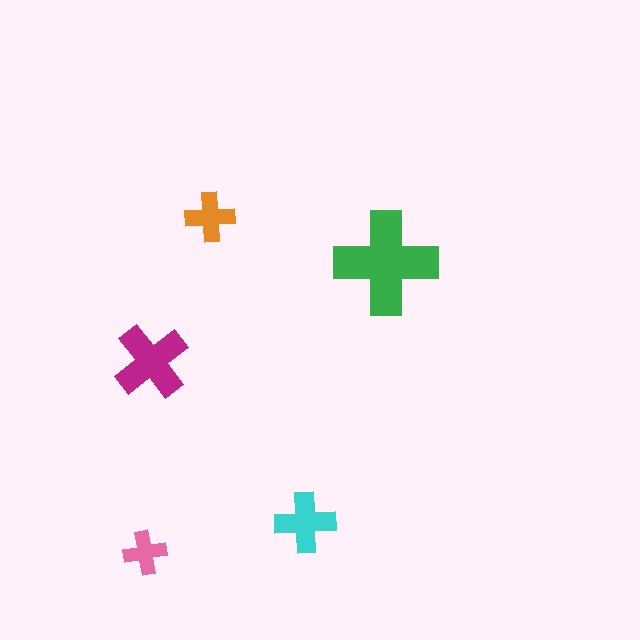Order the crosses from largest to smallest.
the green one, the magenta one, the cyan one, the orange one, the pink one.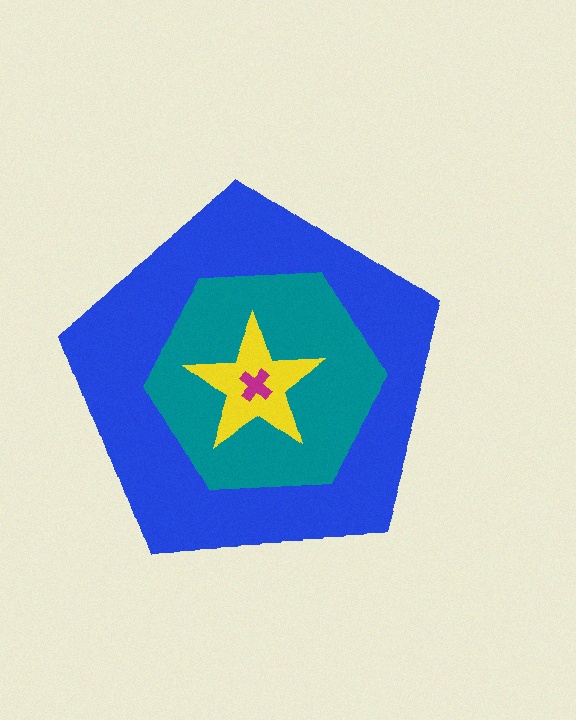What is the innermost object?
The magenta cross.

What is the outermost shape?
The blue pentagon.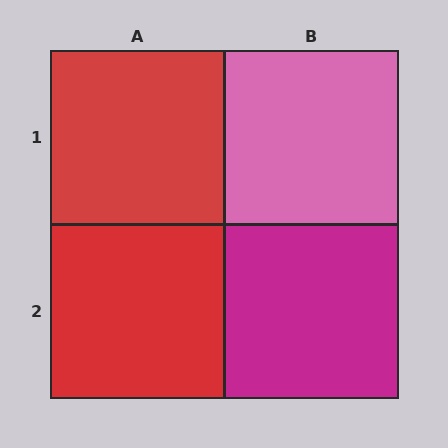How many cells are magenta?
1 cell is magenta.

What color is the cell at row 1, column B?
Pink.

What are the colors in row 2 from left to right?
Red, magenta.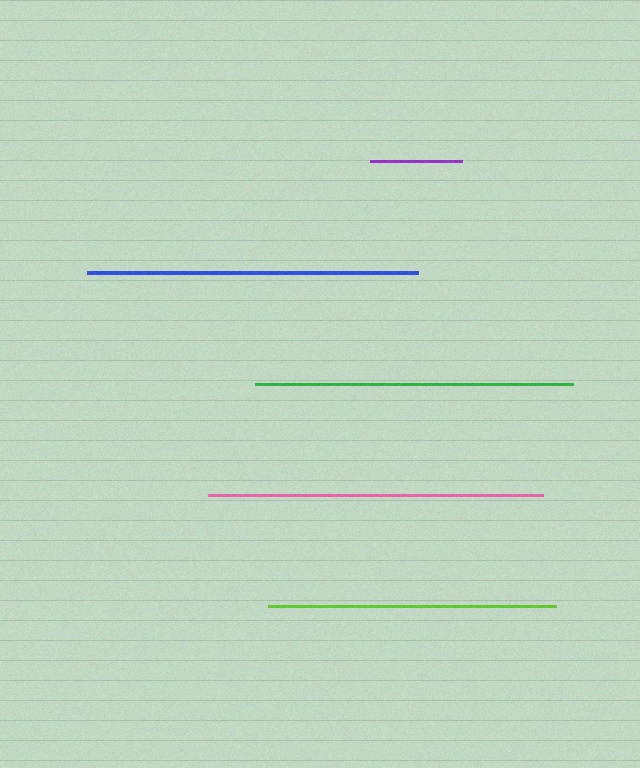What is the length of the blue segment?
The blue segment is approximately 331 pixels long.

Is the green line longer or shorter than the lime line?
The green line is longer than the lime line.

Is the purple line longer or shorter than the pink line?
The pink line is longer than the purple line.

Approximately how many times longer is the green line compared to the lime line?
The green line is approximately 1.1 times the length of the lime line.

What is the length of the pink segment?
The pink segment is approximately 335 pixels long.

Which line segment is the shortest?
The purple line is the shortest at approximately 92 pixels.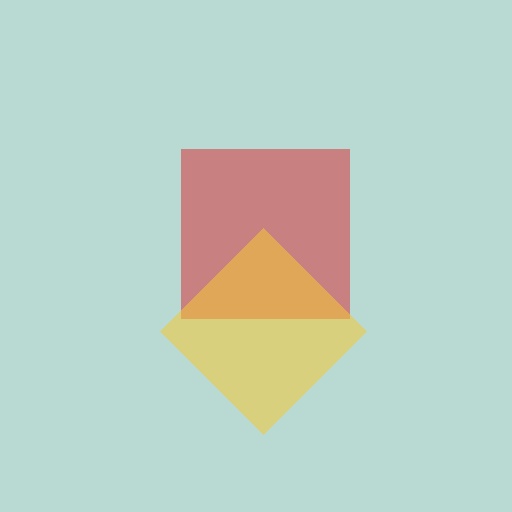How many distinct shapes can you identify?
There are 2 distinct shapes: a red square, a yellow diamond.